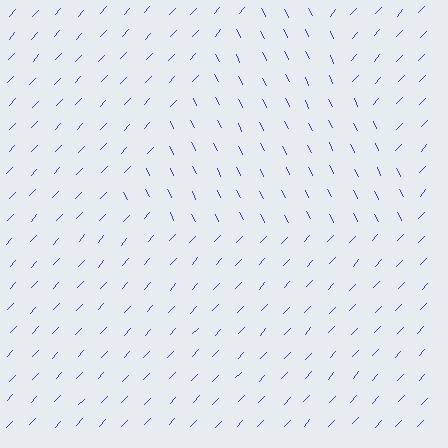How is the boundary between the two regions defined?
The boundary is defined purely by a change in line orientation (approximately 68 degrees difference). All lines are the same color and thickness.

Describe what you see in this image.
The image is filled with small blue line segments. A triangle region in the image has lines oriented differently from the surrounding lines, creating a visible texture boundary.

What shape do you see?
I see a triangle.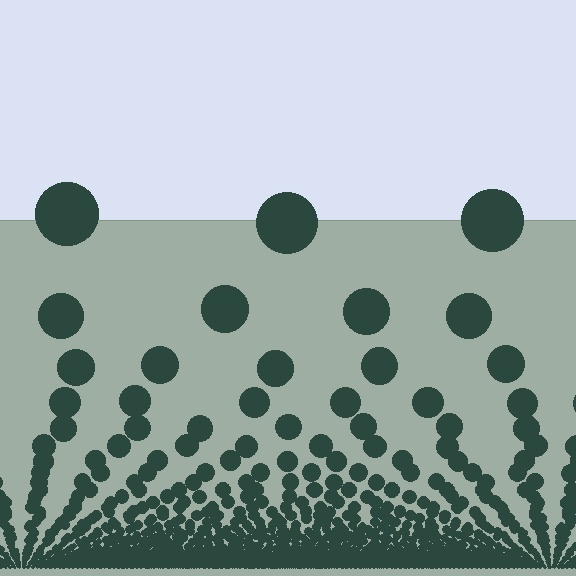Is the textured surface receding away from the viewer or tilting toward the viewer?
The surface appears to tilt toward the viewer. Texture elements get larger and sparser toward the top.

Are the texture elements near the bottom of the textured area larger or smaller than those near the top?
Smaller. The gradient is inverted — elements near the bottom are smaller and denser.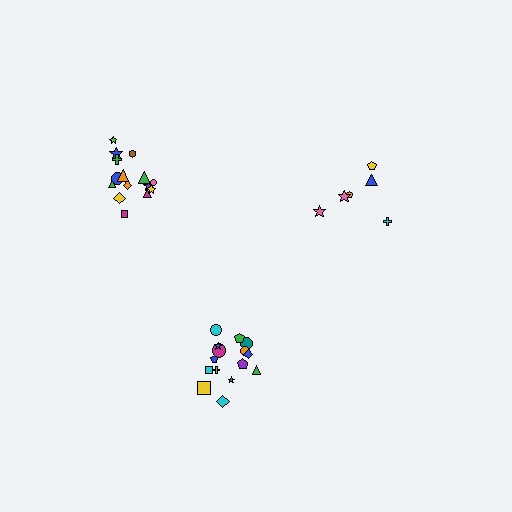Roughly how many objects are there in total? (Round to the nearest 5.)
Roughly 35 objects in total.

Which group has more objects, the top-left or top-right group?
The top-left group.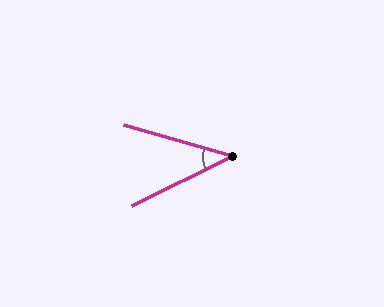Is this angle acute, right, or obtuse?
It is acute.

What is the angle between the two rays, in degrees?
Approximately 43 degrees.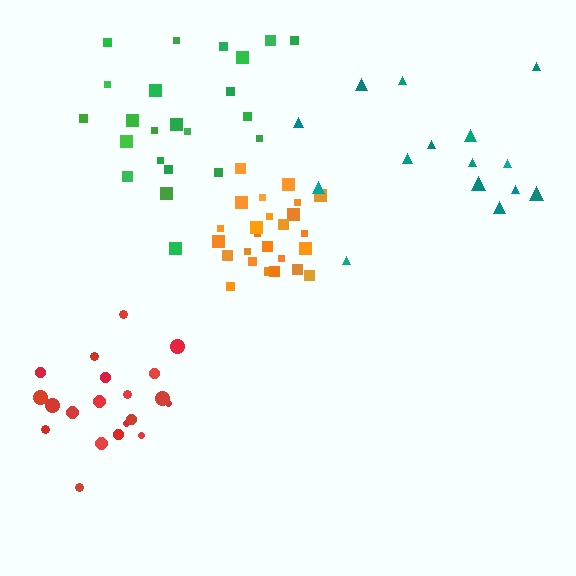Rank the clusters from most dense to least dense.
orange, red, green, teal.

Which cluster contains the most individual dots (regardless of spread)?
Orange (25).